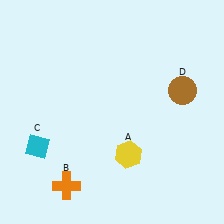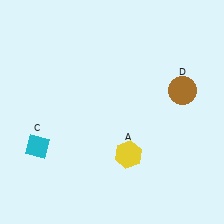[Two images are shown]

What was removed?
The orange cross (B) was removed in Image 2.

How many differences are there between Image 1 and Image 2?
There is 1 difference between the two images.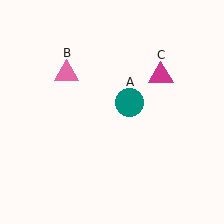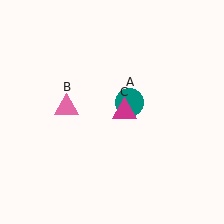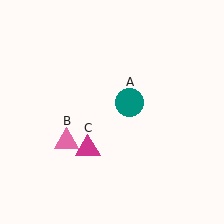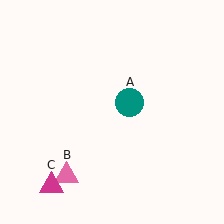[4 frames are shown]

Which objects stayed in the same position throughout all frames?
Teal circle (object A) remained stationary.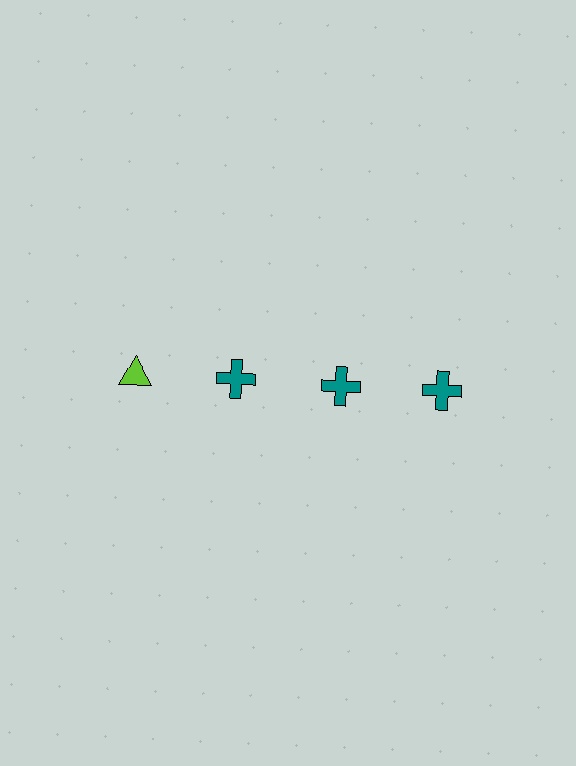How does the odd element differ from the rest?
It differs in both color (lime instead of teal) and shape (triangle instead of cross).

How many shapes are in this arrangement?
There are 4 shapes arranged in a grid pattern.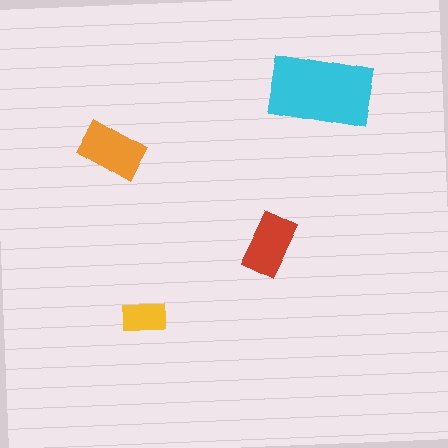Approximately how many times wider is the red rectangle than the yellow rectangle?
About 1.5 times wider.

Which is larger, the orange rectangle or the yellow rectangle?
The orange one.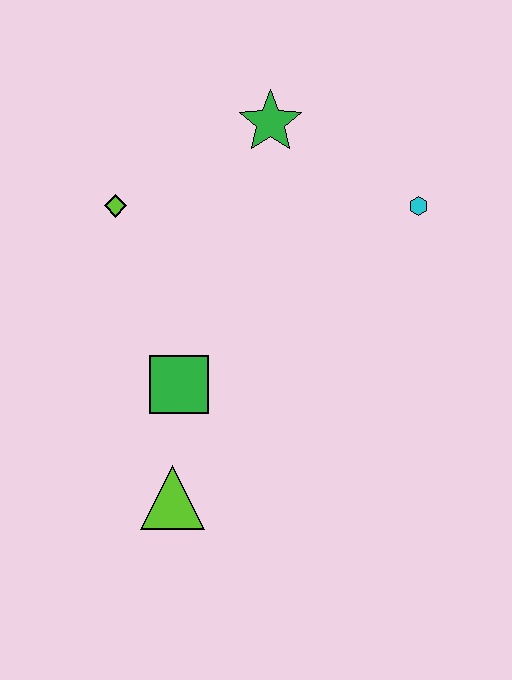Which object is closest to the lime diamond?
The green star is closest to the lime diamond.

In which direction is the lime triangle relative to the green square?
The lime triangle is below the green square.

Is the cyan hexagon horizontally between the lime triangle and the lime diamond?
No